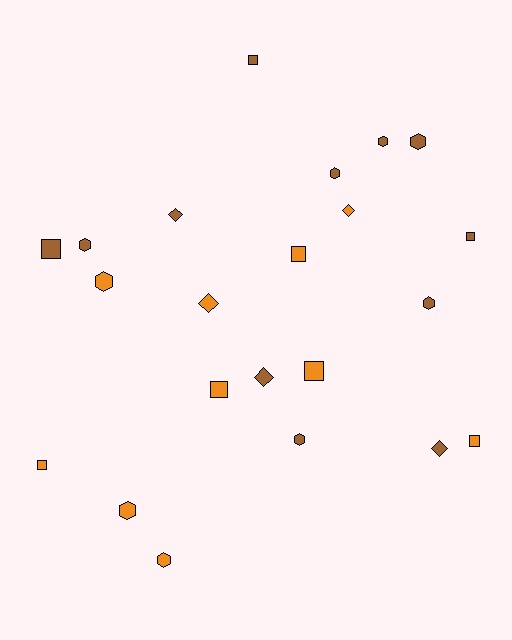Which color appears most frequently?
Brown, with 12 objects.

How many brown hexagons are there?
There are 6 brown hexagons.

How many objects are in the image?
There are 22 objects.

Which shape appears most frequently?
Hexagon, with 9 objects.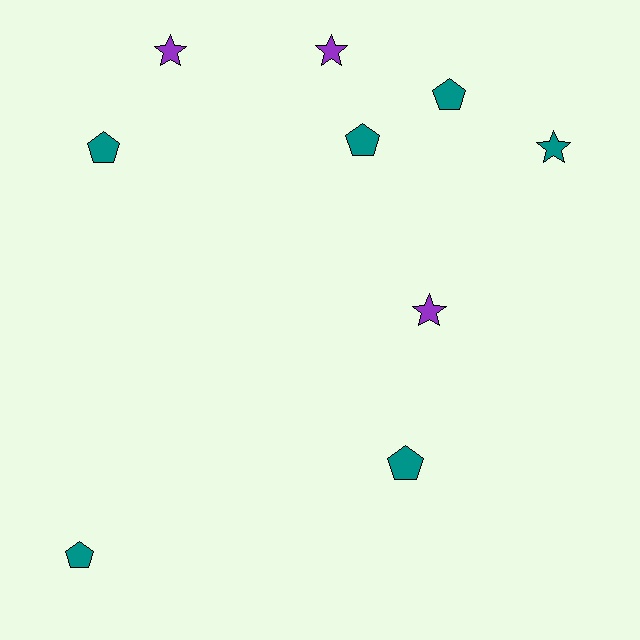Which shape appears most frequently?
Pentagon, with 5 objects.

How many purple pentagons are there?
There are no purple pentagons.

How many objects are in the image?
There are 9 objects.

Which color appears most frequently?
Teal, with 6 objects.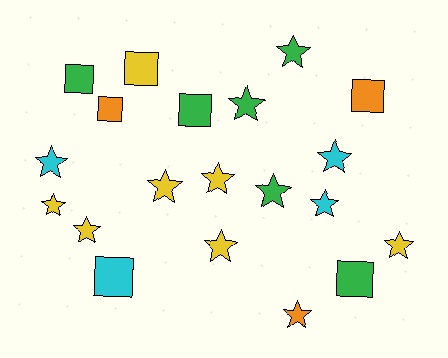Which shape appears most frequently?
Star, with 13 objects.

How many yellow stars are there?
There are 6 yellow stars.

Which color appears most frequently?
Yellow, with 7 objects.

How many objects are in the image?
There are 20 objects.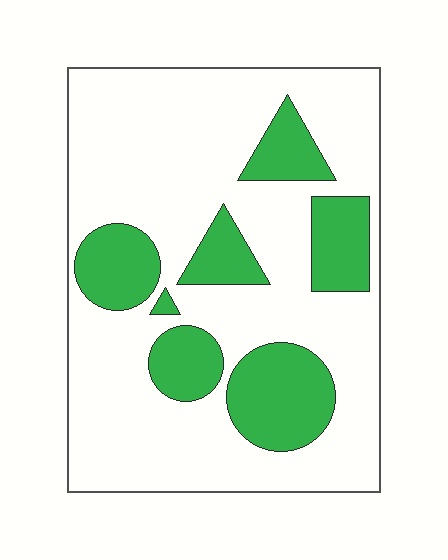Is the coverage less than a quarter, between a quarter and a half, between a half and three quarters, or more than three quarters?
Between a quarter and a half.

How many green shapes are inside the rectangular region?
7.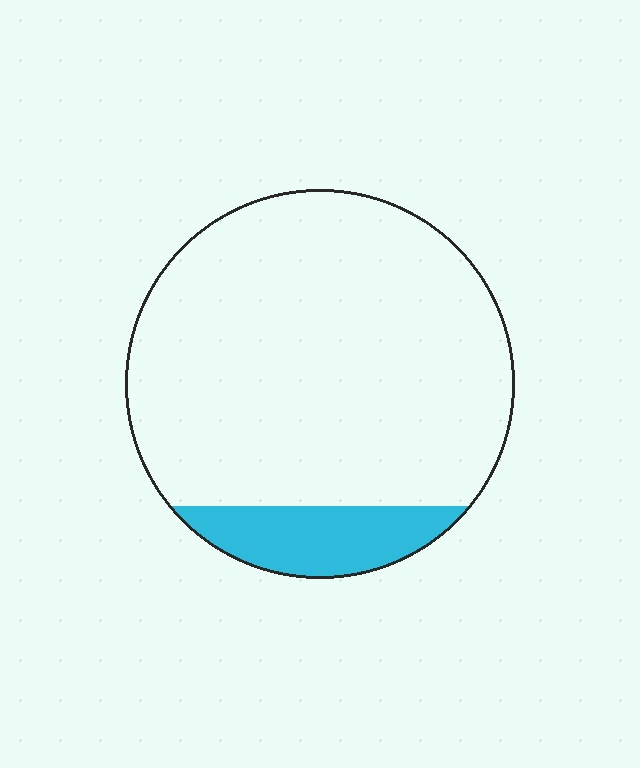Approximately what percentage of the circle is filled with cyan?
Approximately 15%.